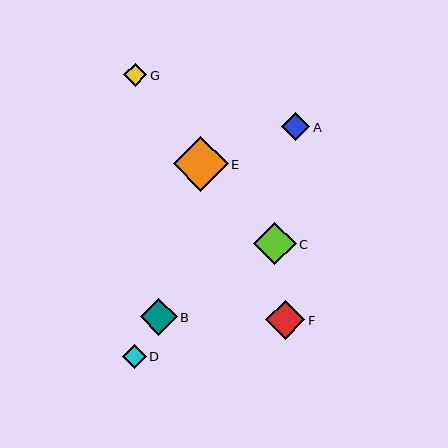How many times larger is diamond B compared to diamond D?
Diamond B is approximately 1.5 times the size of diamond D.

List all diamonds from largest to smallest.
From largest to smallest: E, C, F, B, A, D, G.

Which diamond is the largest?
Diamond E is the largest with a size of approximately 55 pixels.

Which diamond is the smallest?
Diamond G is the smallest with a size of approximately 23 pixels.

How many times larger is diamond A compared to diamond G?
Diamond A is approximately 1.2 times the size of diamond G.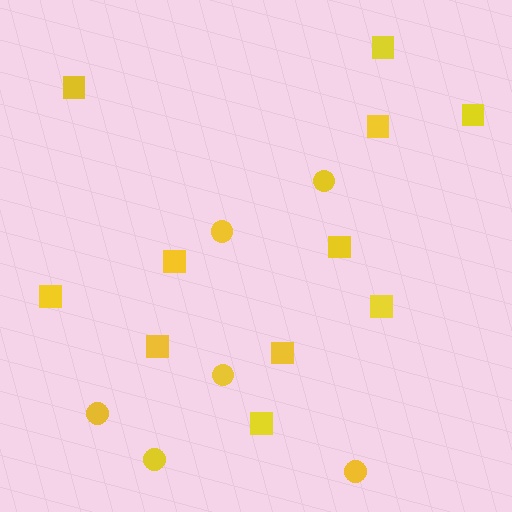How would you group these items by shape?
There are 2 groups: one group of squares (11) and one group of circles (6).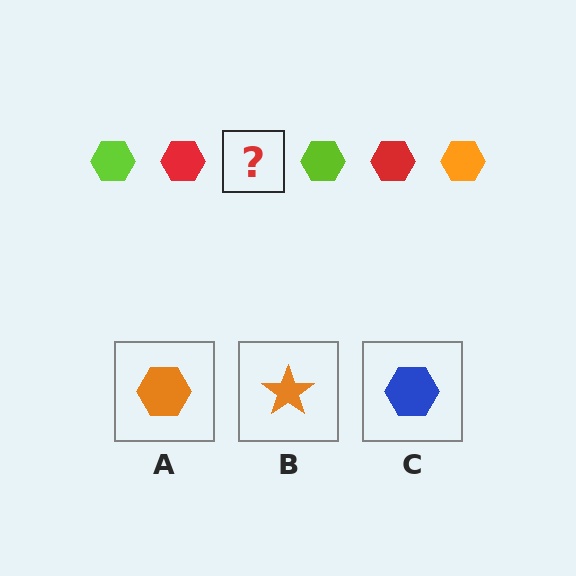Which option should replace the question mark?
Option A.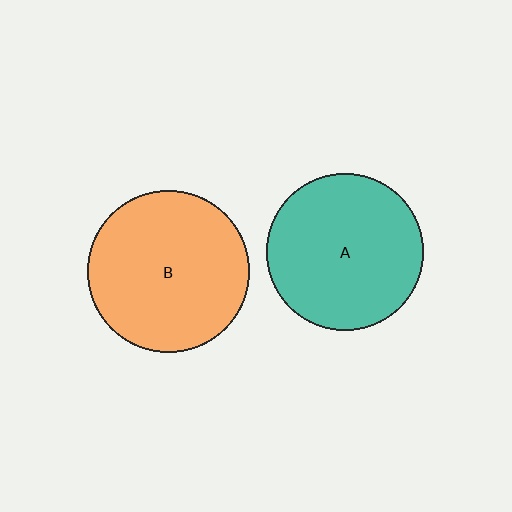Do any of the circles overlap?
No, none of the circles overlap.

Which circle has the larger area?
Circle B (orange).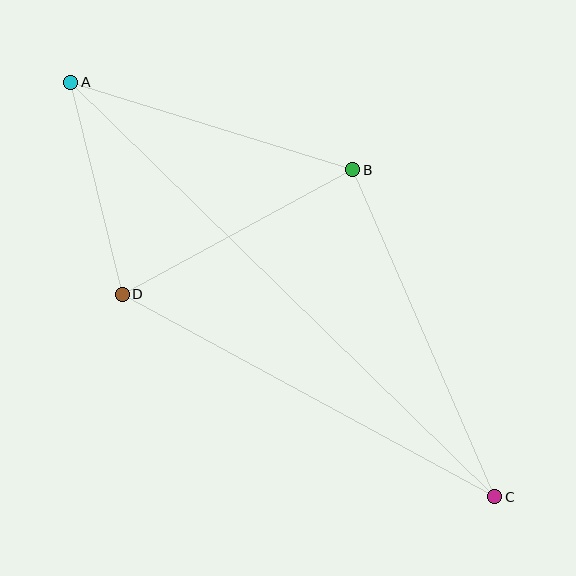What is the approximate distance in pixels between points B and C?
The distance between B and C is approximately 356 pixels.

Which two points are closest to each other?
Points A and D are closest to each other.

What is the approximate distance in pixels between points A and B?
The distance between A and B is approximately 295 pixels.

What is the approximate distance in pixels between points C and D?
The distance between C and D is approximately 424 pixels.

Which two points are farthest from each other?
Points A and C are farthest from each other.